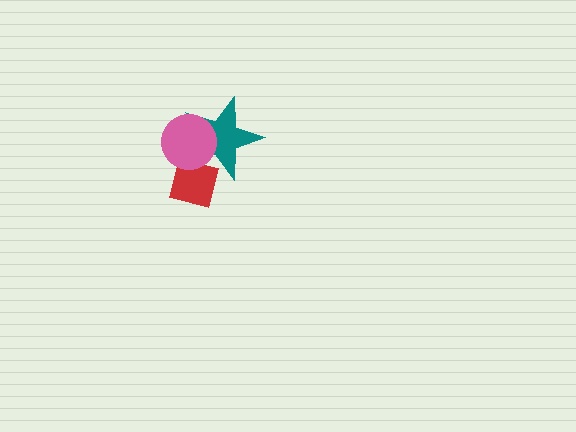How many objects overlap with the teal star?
2 objects overlap with the teal star.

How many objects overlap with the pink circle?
2 objects overlap with the pink circle.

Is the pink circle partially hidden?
No, no other shape covers it.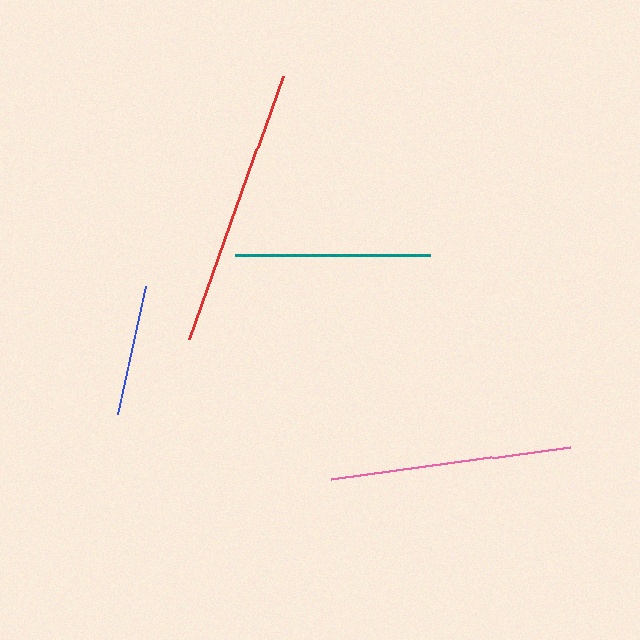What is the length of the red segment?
The red segment is approximately 280 pixels long.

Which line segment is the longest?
The red line is the longest at approximately 280 pixels.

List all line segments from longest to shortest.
From longest to shortest: red, pink, teal, blue.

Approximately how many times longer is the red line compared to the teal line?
The red line is approximately 1.4 times the length of the teal line.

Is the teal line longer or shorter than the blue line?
The teal line is longer than the blue line.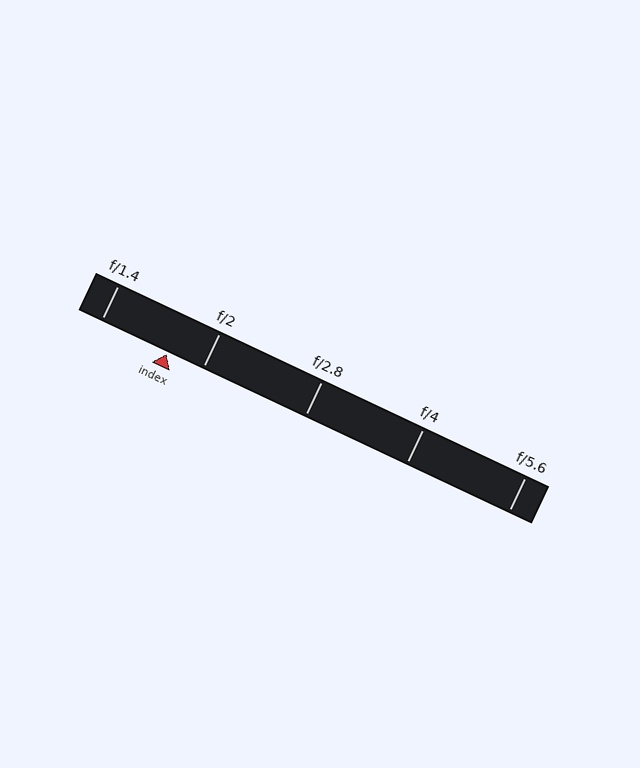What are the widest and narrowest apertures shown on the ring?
The widest aperture shown is f/1.4 and the narrowest is f/5.6.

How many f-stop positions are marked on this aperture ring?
There are 5 f-stop positions marked.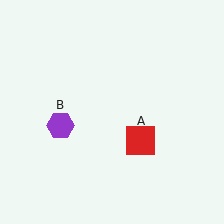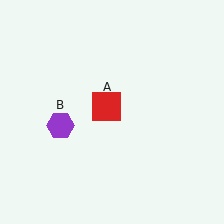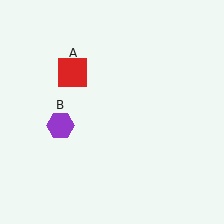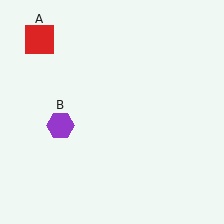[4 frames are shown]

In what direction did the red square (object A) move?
The red square (object A) moved up and to the left.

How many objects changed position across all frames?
1 object changed position: red square (object A).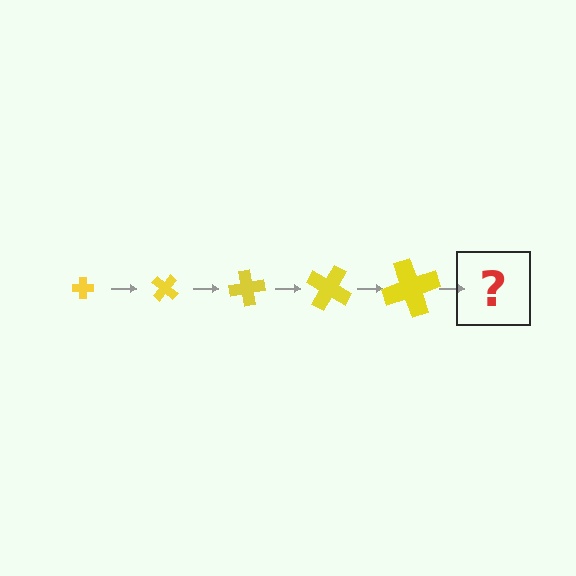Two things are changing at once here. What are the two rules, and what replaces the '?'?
The two rules are that the cross grows larger each step and it rotates 40 degrees each step. The '?' should be a cross, larger than the previous one and rotated 200 degrees from the start.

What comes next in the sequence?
The next element should be a cross, larger than the previous one and rotated 200 degrees from the start.